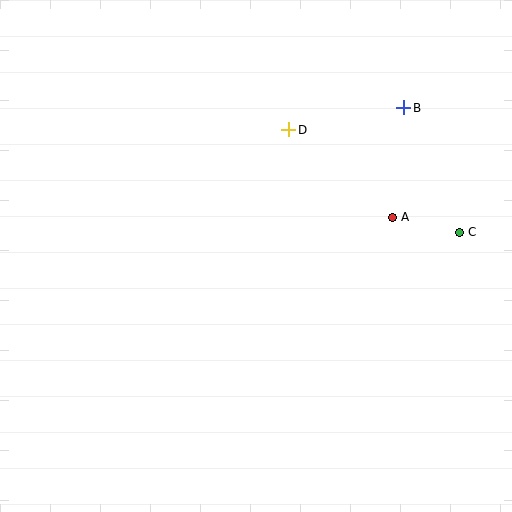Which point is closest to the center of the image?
Point D at (289, 130) is closest to the center.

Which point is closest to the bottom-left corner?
Point D is closest to the bottom-left corner.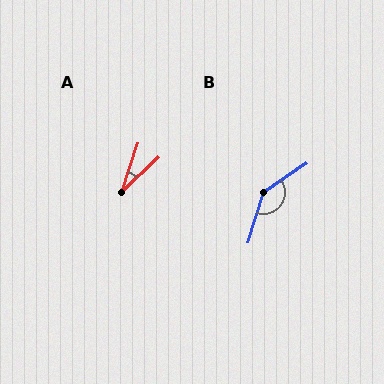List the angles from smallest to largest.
A (27°), B (142°).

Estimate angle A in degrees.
Approximately 27 degrees.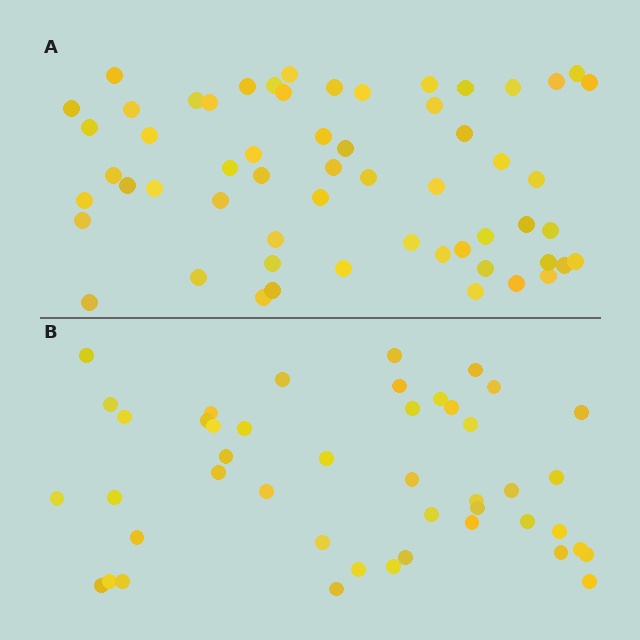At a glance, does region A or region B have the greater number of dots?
Region A (the top region) has more dots.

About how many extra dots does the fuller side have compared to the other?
Region A has approximately 15 more dots than region B.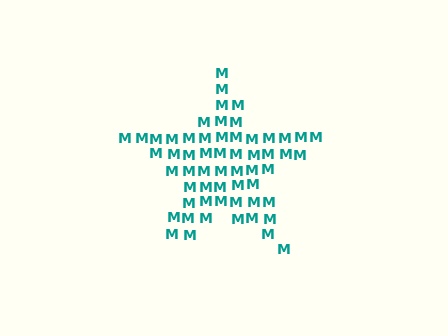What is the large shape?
The large shape is a star.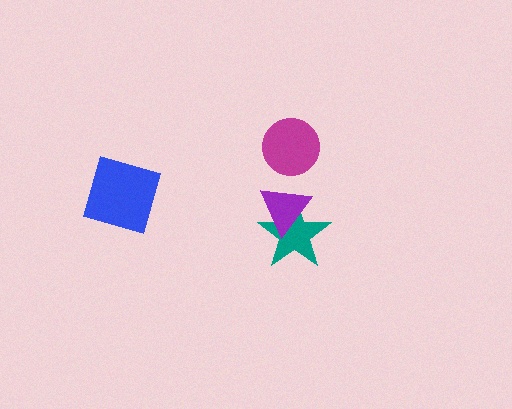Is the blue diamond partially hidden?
No, no other shape covers it.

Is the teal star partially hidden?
Yes, it is partially covered by another shape.